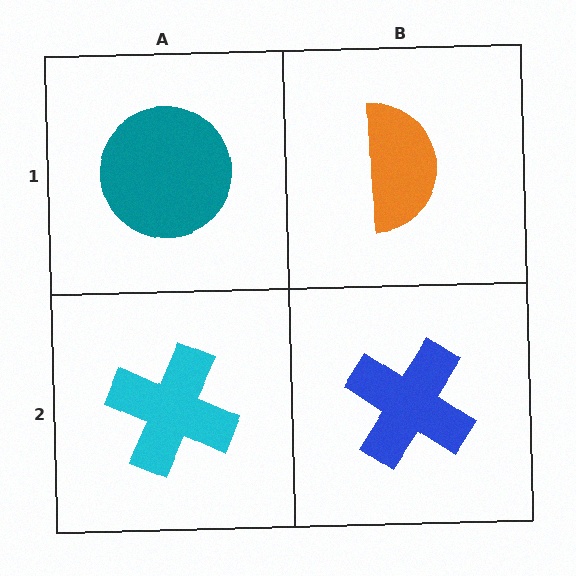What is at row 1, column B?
An orange semicircle.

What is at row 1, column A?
A teal circle.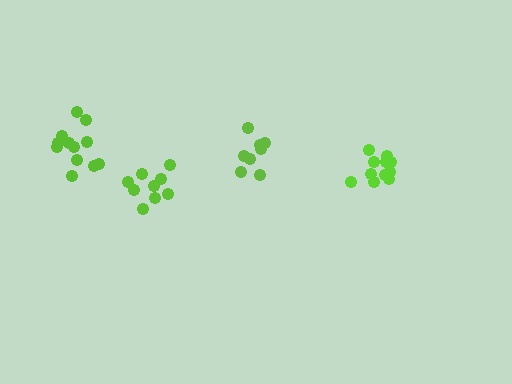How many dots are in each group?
Group 1: 9 dots, Group 2: 8 dots, Group 3: 11 dots, Group 4: 13 dots (41 total).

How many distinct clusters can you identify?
There are 4 distinct clusters.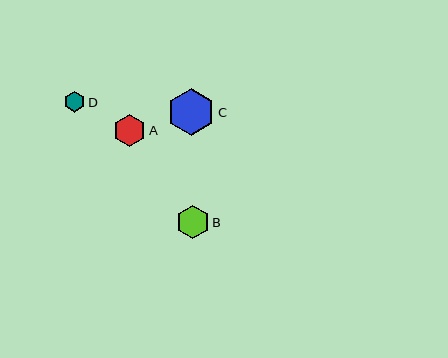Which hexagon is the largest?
Hexagon C is the largest with a size of approximately 48 pixels.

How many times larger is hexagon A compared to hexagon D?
Hexagon A is approximately 1.5 times the size of hexagon D.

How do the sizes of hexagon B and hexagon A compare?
Hexagon B and hexagon A are approximately the same size.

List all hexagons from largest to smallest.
From largest to smallest: C, B, A, D.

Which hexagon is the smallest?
Hexagon D is the smallest with a size of approximately 21 pixels.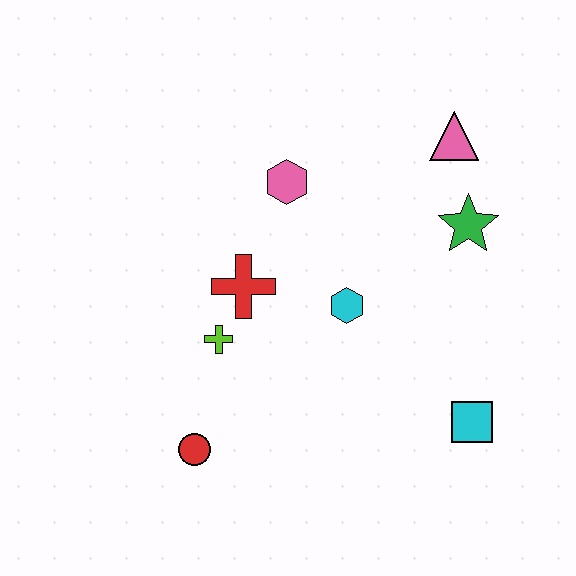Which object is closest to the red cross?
The lime cross is closest to the red cross.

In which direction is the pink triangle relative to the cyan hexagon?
The pink triangle is above the cyan hexagon.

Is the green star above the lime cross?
Yes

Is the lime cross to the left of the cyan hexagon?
Yes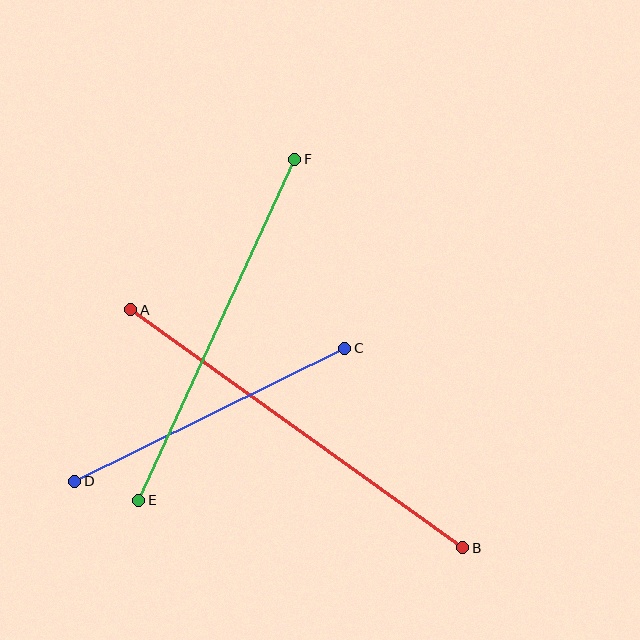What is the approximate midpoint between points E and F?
The midpoint is at approximately (217, 330) pixels.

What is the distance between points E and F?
The distance is approximately 375 pixels.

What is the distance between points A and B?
The distance is approximately 408 pixels.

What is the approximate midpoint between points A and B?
The midpoint is at approximately (297, 429) pixels.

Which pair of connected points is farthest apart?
Points A and B are farthest apart.